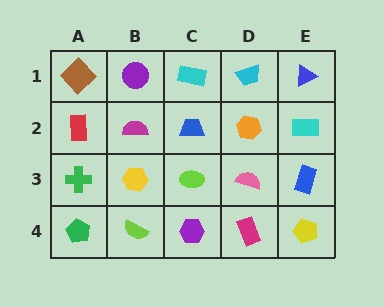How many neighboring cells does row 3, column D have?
4.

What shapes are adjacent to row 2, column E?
A blue triangle (row 1, column E), a blue rectangle (row 3, column E), an orange hexagon (row 2, column D).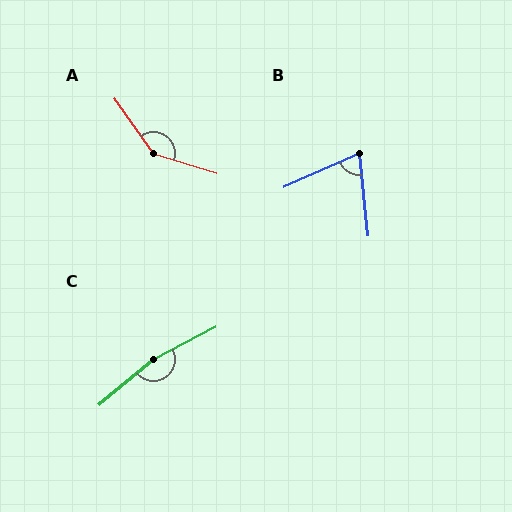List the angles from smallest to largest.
B (72°), A (143°), C (167°).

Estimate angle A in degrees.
Approximately 143 degrees.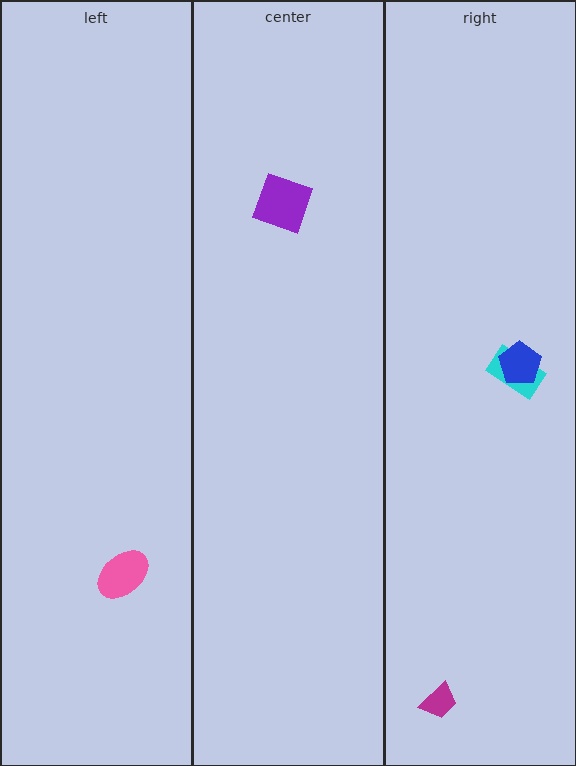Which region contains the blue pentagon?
The right region.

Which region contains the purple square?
The center region.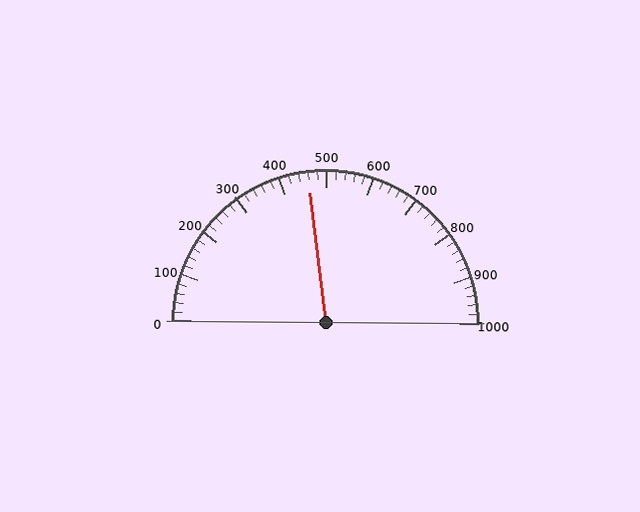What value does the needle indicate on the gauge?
The needle indicates approximately 460.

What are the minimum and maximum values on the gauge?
The gauge ranges from 0 to 1000.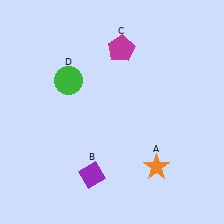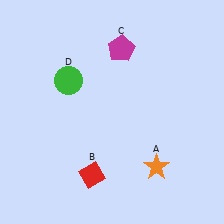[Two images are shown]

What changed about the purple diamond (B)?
In Image 1, B is purple. In Image 2, it changed to red.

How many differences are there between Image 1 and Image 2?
There is 1 difference between the two images.